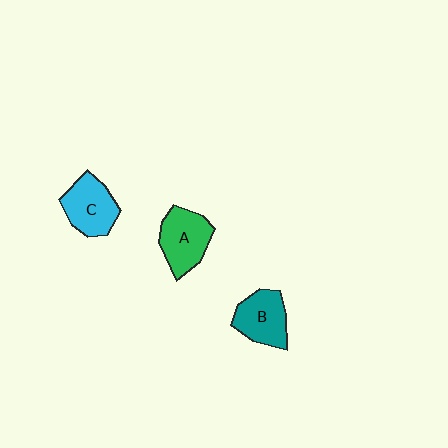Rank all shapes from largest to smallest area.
From largest to smallest: A (green), C (cyan), B (teal).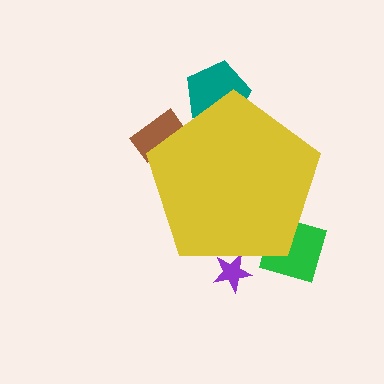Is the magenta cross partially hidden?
Yes, the magenta cross is partially hidden behind the yellow pentagon.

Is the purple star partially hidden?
Yes, the purple star is partially hidden behind the yellow pentagon.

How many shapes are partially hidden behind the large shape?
5 shapes are partially hidden.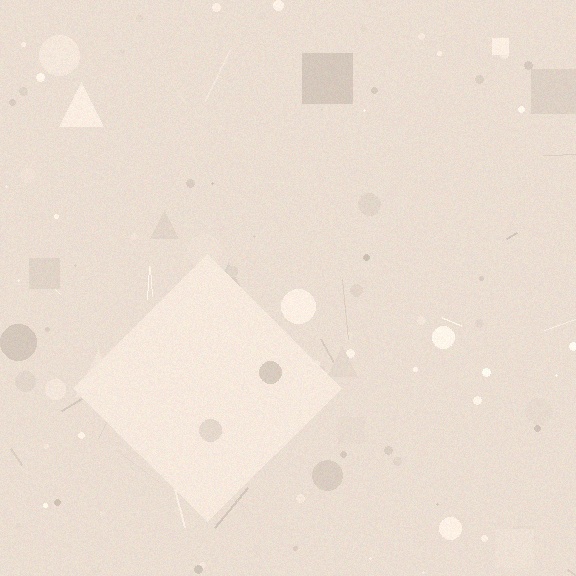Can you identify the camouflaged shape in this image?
The camouflaged shape is a diamond.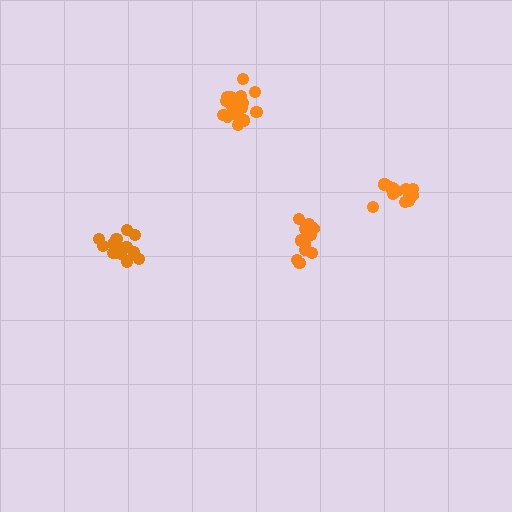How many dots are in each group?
Group 1: 16 dots, Group 2: 12 dots, Group 3: 14 dots, Group 4: 15 dots (57 total).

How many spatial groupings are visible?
There are 4 spatial groupings.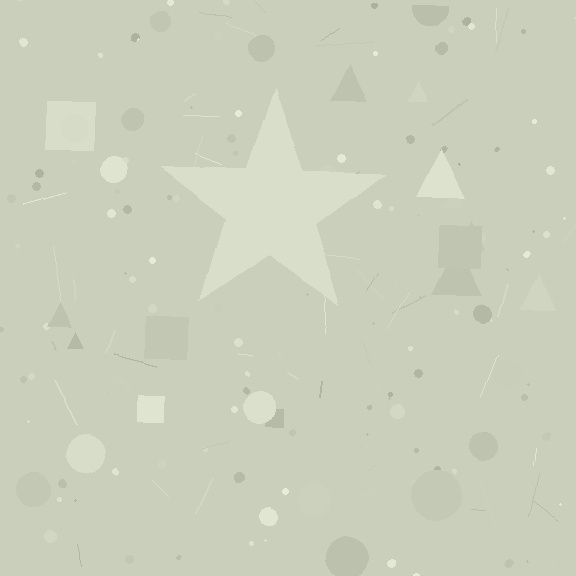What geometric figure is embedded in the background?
A star is embedded in the background.